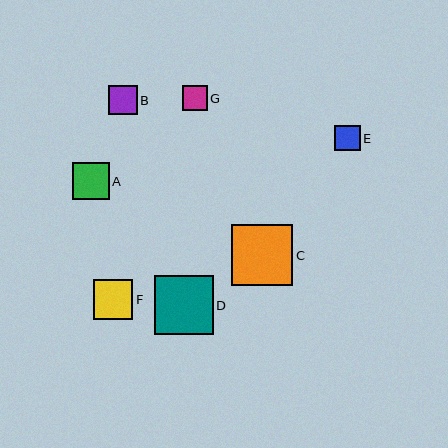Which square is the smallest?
Square G is the smallest with a size of approximately 25 pixels.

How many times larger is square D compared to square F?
Square D is approximately 1.5 times the size of square F.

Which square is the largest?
Square C is the largest with a size of approximately 61 pixels.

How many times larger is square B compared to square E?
Square B is approximately 1.1 times the size of square E.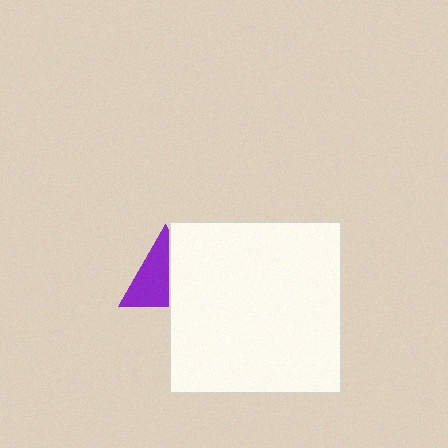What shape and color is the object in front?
The object in front is a white square.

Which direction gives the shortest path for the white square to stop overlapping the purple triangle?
Moving right gives the shortest separation.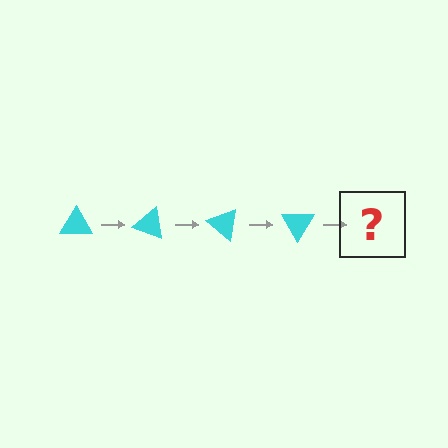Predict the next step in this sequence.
The next step is a cyan triangle rotated 80 degrees.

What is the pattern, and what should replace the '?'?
The pattern is that the triangle rotates 20 degrees each step. The '?' should be a cyan triangle rotated 80 degrees.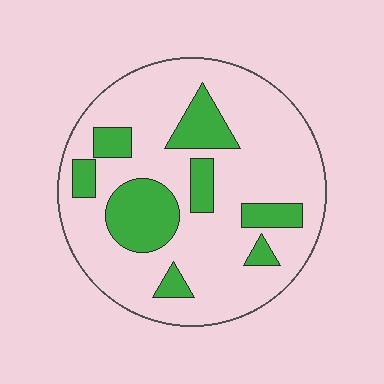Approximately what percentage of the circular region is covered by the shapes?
Approximately 25%.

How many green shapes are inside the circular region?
8.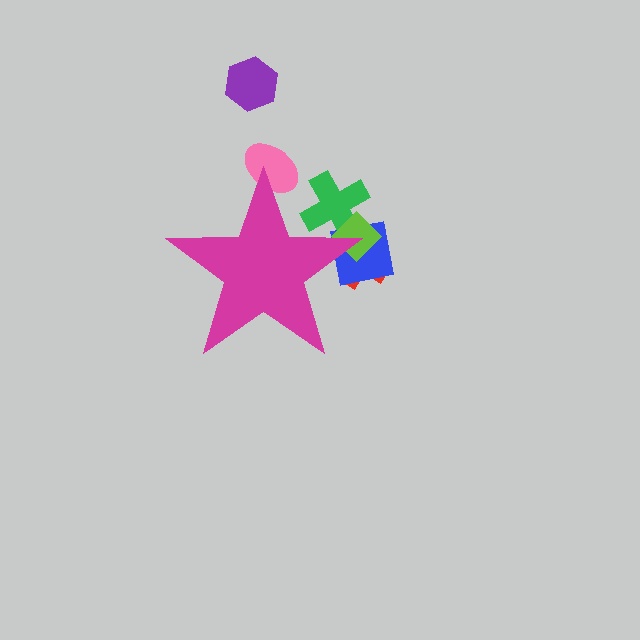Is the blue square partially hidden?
Yes, the blue square is partially hidden behind the magenta star.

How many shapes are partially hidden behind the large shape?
5 shapes are partially hidden.